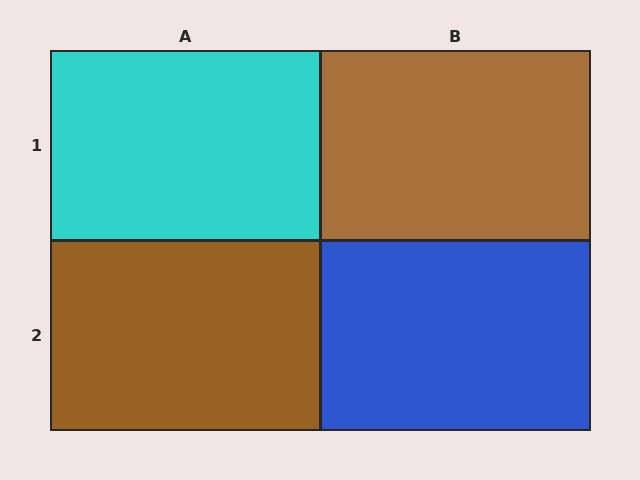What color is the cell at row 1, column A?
Cyan.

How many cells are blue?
1 cell is blue.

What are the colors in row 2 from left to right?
Brown, blue.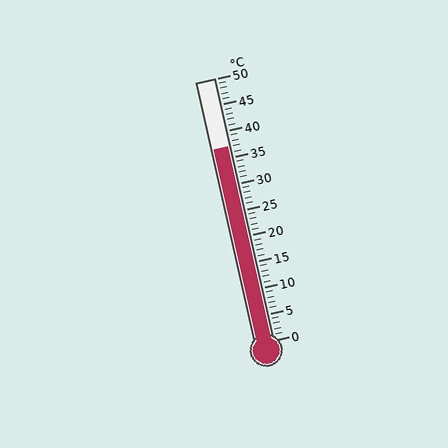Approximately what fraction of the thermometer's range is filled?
The thermometer is filled to approximately 75% of its range.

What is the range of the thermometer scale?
The thermometer scale ranges from 0°C to 50°C.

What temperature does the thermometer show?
The thermometer shows approximately 37°C.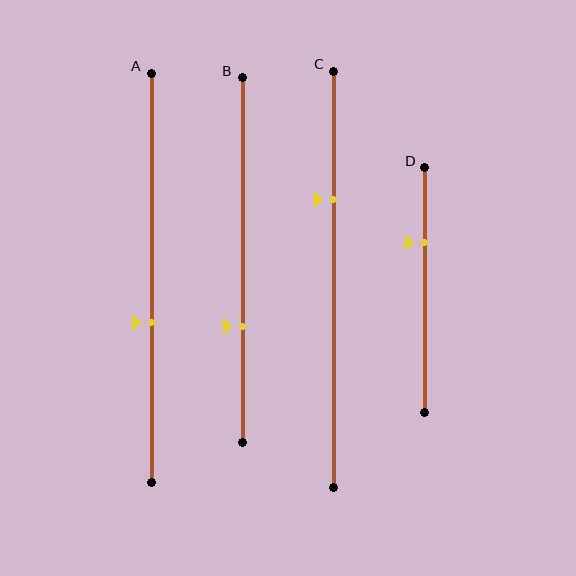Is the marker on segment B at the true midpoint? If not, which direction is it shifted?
No, the marker on segment B is shifted downward by about 18% of the segment length.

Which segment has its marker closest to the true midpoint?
Segment A has its marker closest to the true midpoint.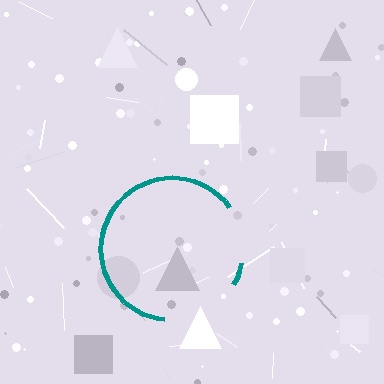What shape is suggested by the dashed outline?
The dashed outline suggests a circle.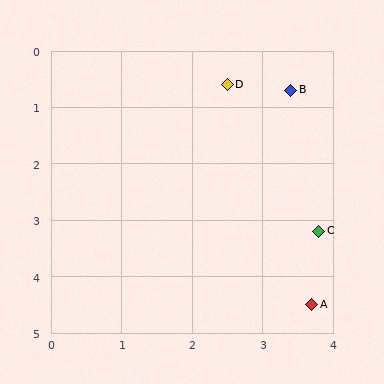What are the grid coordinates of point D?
Point D is at approximately (2.5, 0.6).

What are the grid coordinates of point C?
Point C is at approximately (3.8, 3.2).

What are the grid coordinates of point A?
Point A is at approximately (3.7, 4.5).